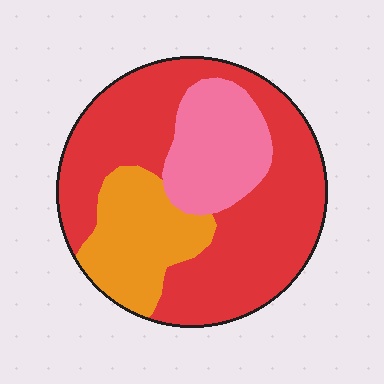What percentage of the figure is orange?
Orange covers roughly 20% of the figure.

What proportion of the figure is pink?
Pink takes up between a sixth and a third of the figure.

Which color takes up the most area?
Red, at roughly 60%.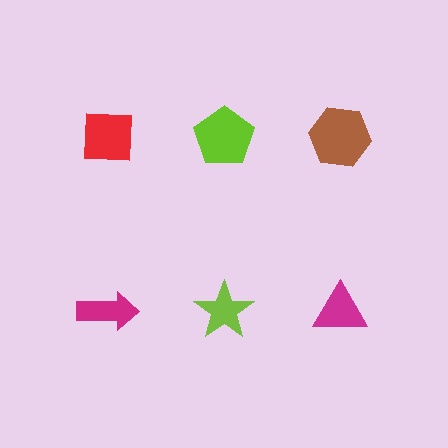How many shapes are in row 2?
3 shapes.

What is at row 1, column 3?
A brown hexagon.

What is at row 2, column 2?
A lime star.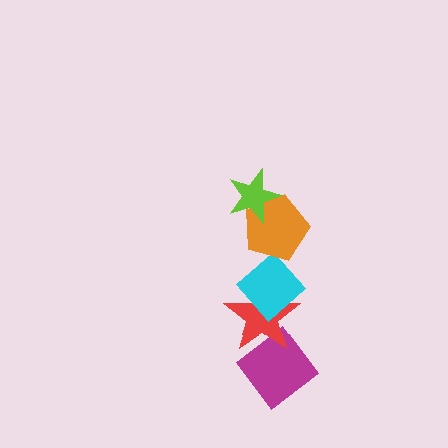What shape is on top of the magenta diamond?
The red star is on top of the magenta diamond.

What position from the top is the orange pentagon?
The orange pentagon is 2nd from the top.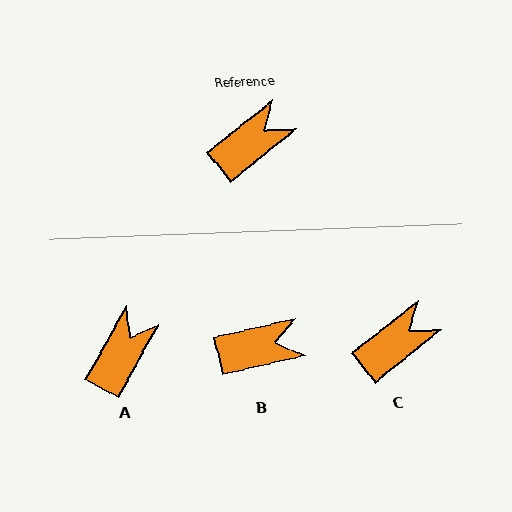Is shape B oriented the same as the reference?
No, it is off by about 25 degrees.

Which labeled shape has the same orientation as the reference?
C.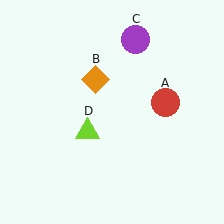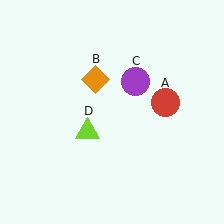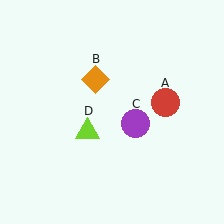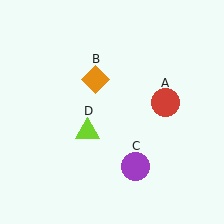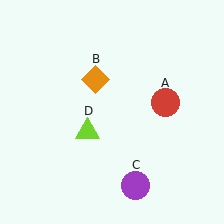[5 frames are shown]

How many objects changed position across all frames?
1 object changed position: purple circle (object C).